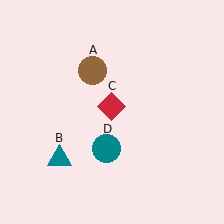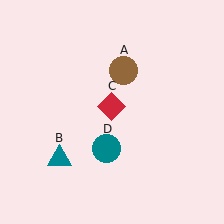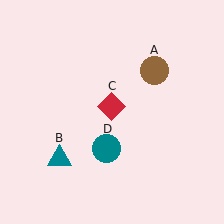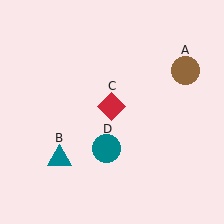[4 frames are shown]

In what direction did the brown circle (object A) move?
The brown circle (object A) moved right.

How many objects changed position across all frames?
1 object changed position: brown circle (object A).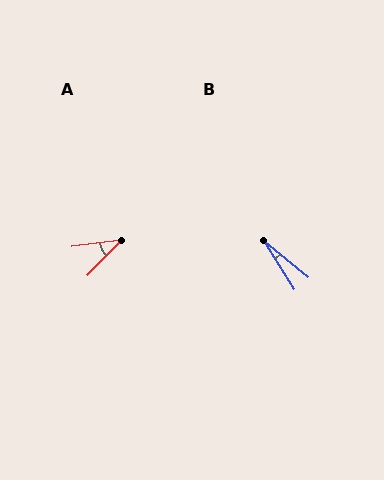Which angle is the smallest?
B, at approximately 18 degrees.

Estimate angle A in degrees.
Approximately 39 degrees.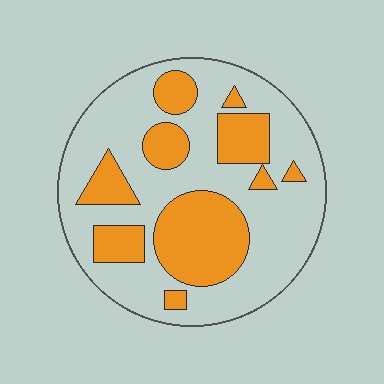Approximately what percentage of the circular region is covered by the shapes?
Approximately 35%.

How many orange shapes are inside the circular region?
10.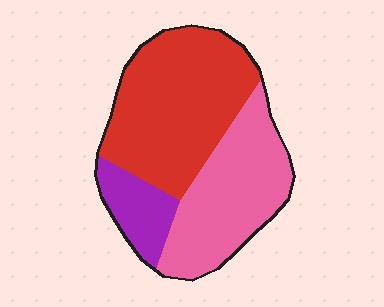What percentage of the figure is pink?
Pink takes up between a quarter and a half of the figure.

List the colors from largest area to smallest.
From largest to smallest: red, pink, purple.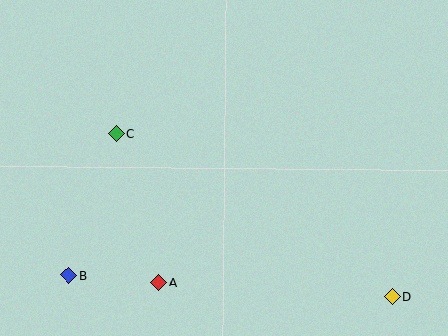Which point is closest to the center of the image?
Point C at (117, 134) is closest to the center.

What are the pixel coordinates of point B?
Point B is at (69, 275).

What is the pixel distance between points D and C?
The distance between D and C is 320 pixels.